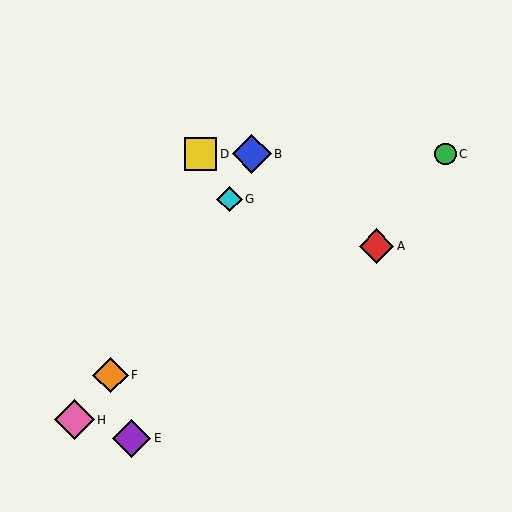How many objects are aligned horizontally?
3 objects (B, C, D) are aligned horizontally.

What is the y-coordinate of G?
Object G is at y≈199.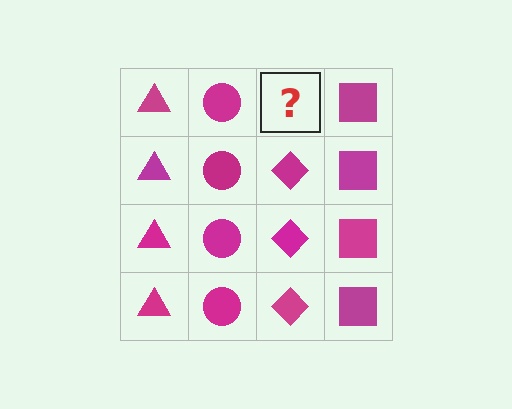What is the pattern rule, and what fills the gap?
The rule is that each column has a consistent shape. The gap should be filled with a magenta diamond.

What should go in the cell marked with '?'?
The missing cell should contain a magenta diamond.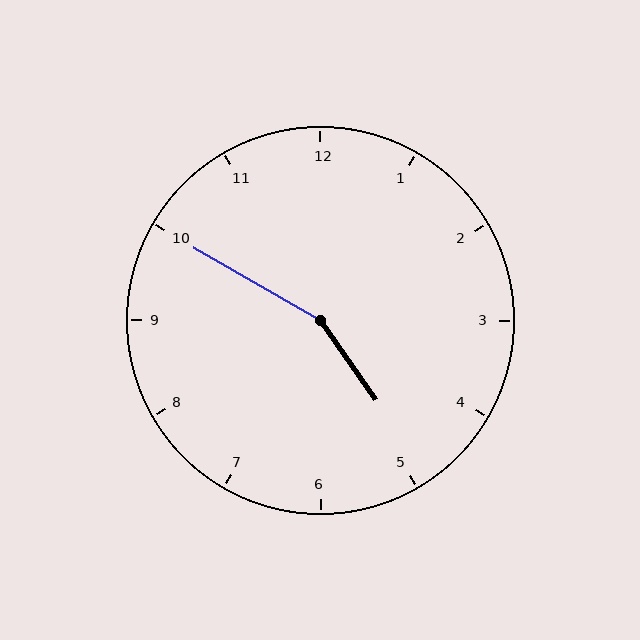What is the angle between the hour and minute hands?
Approximately 155 degrees.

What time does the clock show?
4:50.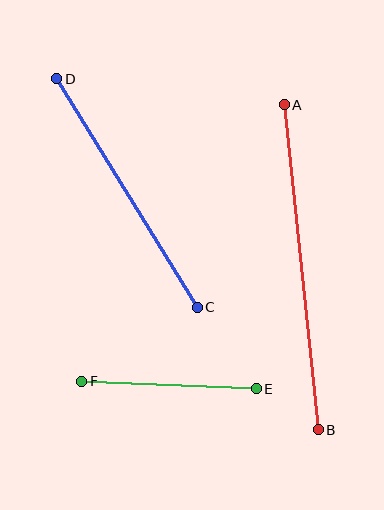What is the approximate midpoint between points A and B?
The midpoint is at approximately (301, 267) pixels.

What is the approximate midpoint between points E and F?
The midpoint is at approximately (169, 385) pixels.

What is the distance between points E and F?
The distance is approximately 175 pixels.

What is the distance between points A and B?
The distance is approximately 327 pixels.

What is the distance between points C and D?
The distance is approximately 269 pixels.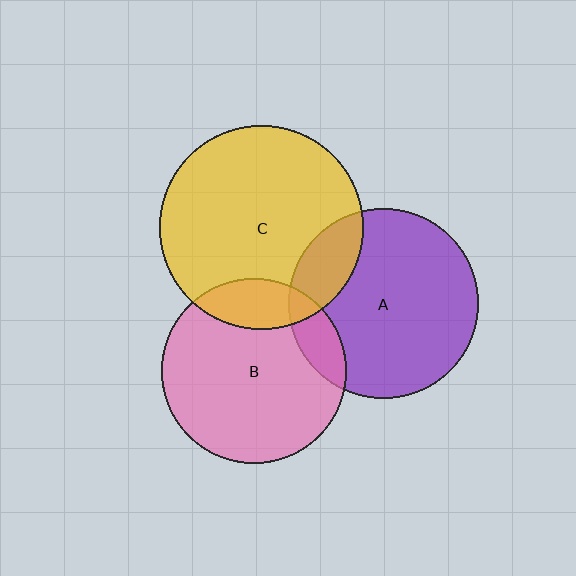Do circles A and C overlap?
Yes.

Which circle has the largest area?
Circle C (yellow).